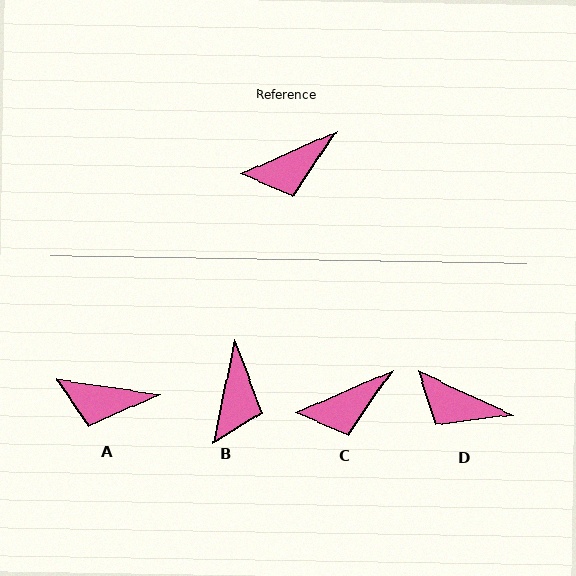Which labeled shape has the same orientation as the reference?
C.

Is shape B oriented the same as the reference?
No, it is off by about 54 degrees.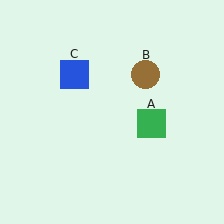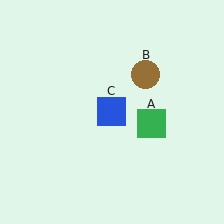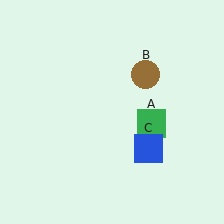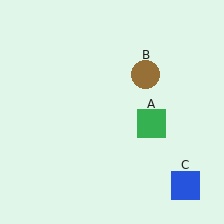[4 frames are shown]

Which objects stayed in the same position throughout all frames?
Green square (object A) and brown circle (object B) remained stationary.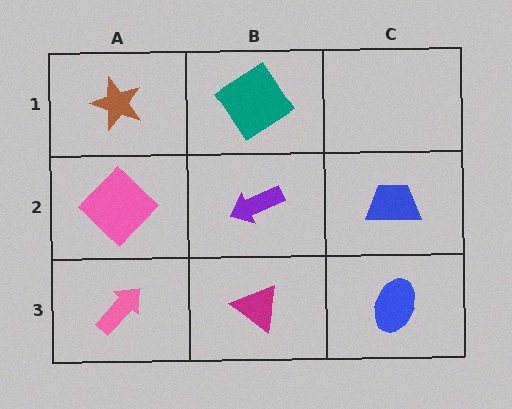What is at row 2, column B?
A purple arrow.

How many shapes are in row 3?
3 shapes.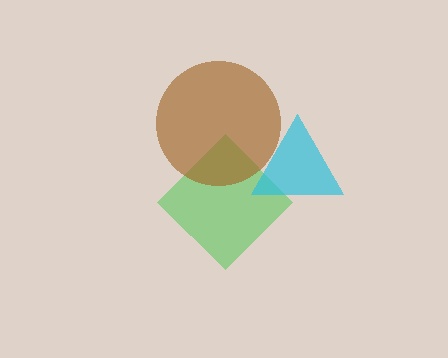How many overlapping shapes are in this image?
There are 3 overlapping shapes in the image.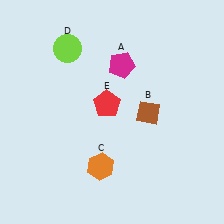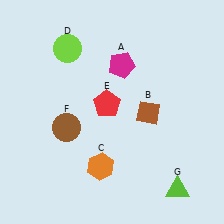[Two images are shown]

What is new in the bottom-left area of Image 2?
A brown circle (F) was added in the bottom-left area of Image 2.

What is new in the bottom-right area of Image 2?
A lime triangle (G) was added in the bottom-right area of Image 2.